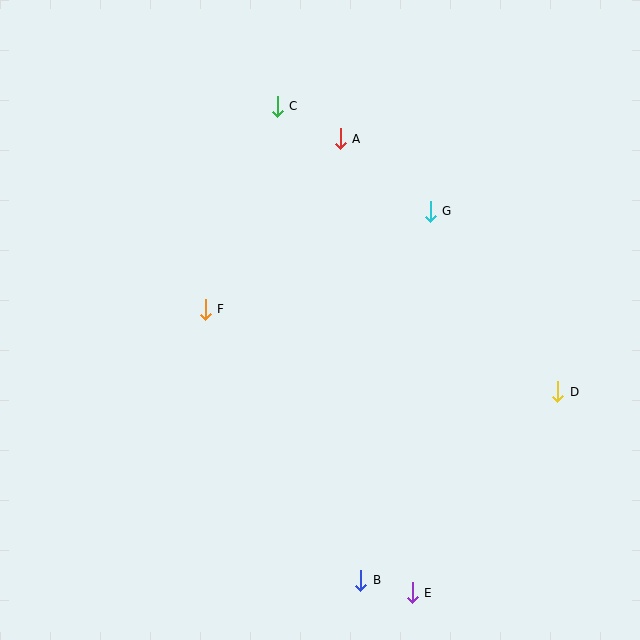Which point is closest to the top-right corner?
Point G is closest to the top-right corner.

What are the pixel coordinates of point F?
Point F is at (205, 309).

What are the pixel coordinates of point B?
Point B is at (361, 580).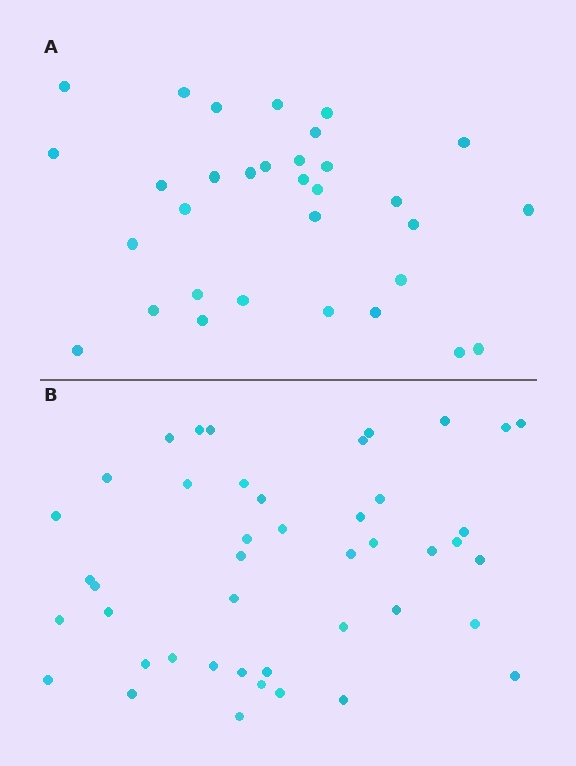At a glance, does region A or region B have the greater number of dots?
Region B (the bottom region) has more dots.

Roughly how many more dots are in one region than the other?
Region B has roughly 12 or so more dots than region A.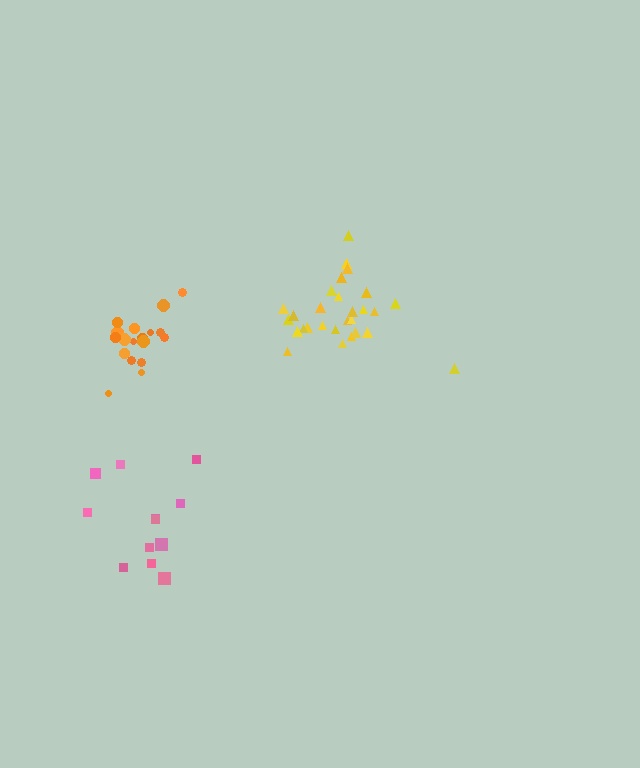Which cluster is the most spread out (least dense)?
Pink.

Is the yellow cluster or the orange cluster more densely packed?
Orange.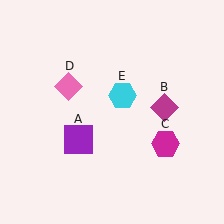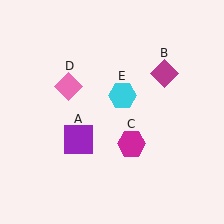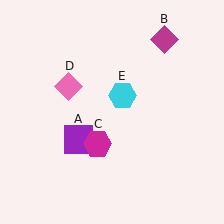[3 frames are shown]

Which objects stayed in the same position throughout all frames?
Purple square (object A) and pink diamond (object D) and cyan hexagon (object E) remained stationary.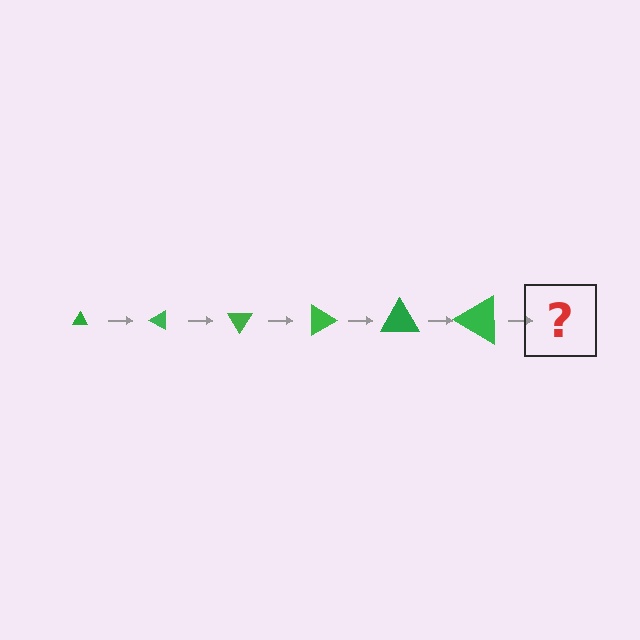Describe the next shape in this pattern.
It should be a triangle, larger than the previous one and rotated 180 degrees from the start.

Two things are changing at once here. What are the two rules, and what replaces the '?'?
The two rules are that the triangle grows larger each step and it rotates 30 degrees each step. The '?' should be a triangle, larger than the previous one and rotated 180 degrees from the start.